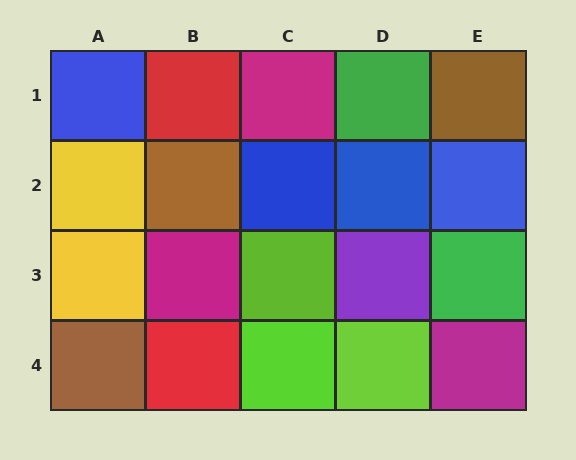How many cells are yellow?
2 cells are yellow.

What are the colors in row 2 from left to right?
Yellow, brown, blue, blue, blue.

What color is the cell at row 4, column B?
Red.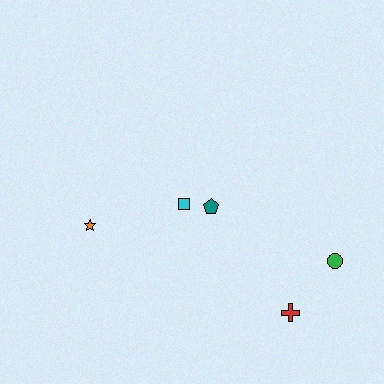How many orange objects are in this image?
There is 1 orange object.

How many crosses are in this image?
There is 1 cross.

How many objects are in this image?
There are 5 objects.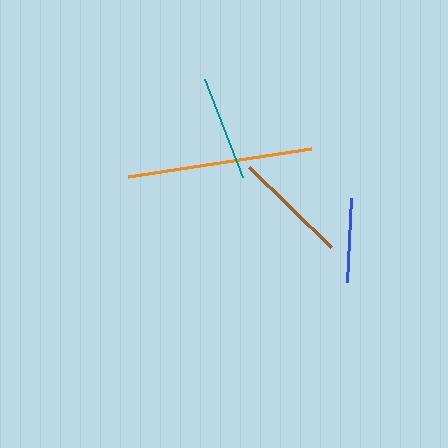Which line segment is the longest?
The orange line is the longest at approximately 186 pixels.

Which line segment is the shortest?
The blue line is the shortest at approximately 84 pixels.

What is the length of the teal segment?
The teal segment is approximately 105 pixels long.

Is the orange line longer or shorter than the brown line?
The orange line is longer than the brown line.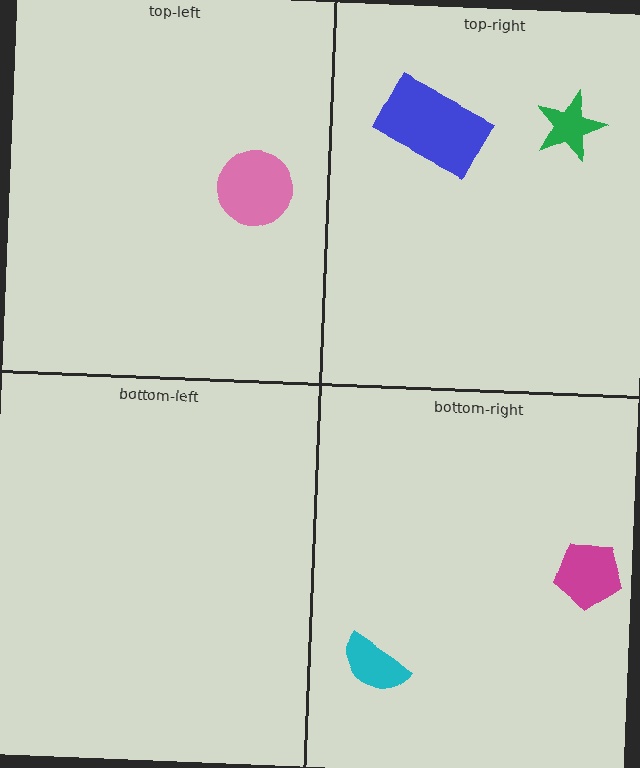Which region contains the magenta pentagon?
The bottom-right region.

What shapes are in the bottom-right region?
The cyan semicircle, the magenta pentagon.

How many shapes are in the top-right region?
2.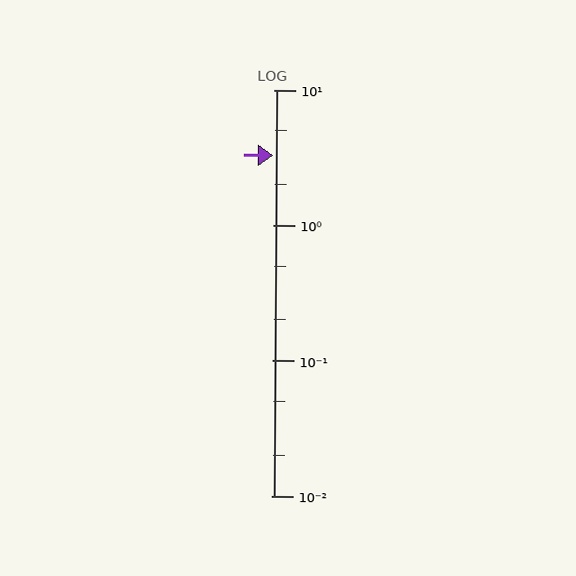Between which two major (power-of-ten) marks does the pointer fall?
The pointer is between 1 and 10.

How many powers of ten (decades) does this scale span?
The scale spans 3 decades, from 0.01 to 10.